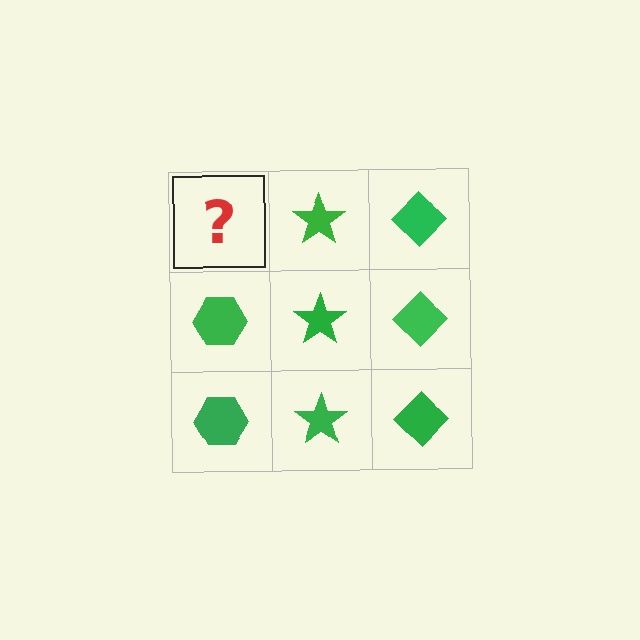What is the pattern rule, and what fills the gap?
The rule is that each column has a consistent shape. The gap should be filled with a green hexagon.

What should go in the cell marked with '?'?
The missing cell should contain a green hexagon.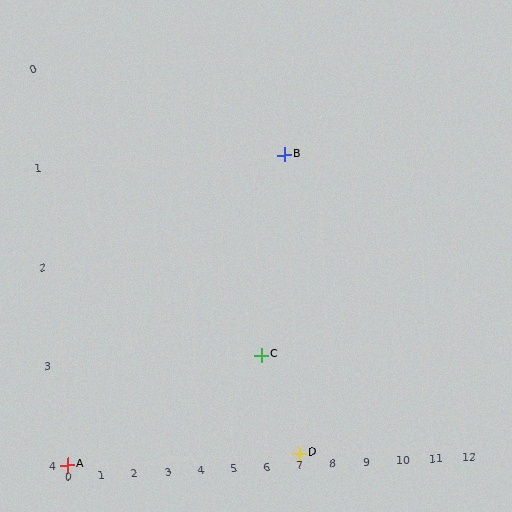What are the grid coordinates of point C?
Point C is at grid coordinates (6, 3).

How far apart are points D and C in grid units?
Points D and C are 1 column and 1 row apart (about 1.4 grid units diagonally).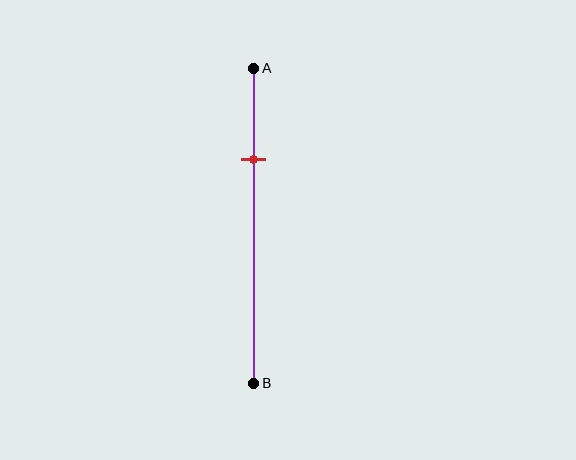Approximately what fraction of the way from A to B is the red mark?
The red mark is approximately 30% of the way from A to B.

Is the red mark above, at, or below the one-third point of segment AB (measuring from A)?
The red mark is above the one-third point of segment AB.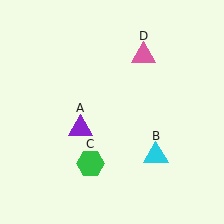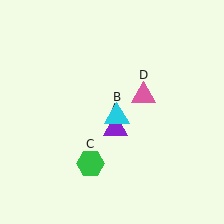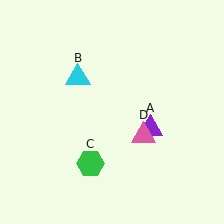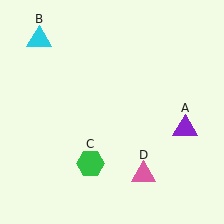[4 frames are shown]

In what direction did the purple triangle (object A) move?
The purple triangle (object A) moved right.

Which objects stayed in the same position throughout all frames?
Green hexagon (object C) remained stationary.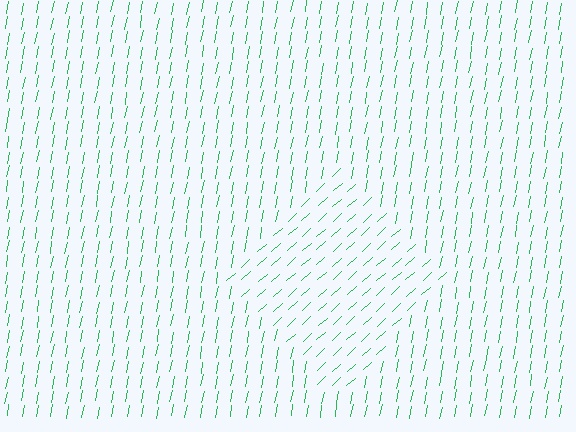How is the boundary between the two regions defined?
The boundary is defined purely by a change in line orientation (approximately 37 degrees difference). All lines are the same color and thickness.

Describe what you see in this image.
The image is filled with small green line segments. A diamond region in the image has lines oriented differently from the surrounding lines, creating a visible texture boundary.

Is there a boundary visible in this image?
Yes, there is a texture boundary formed by a change in line orientation.